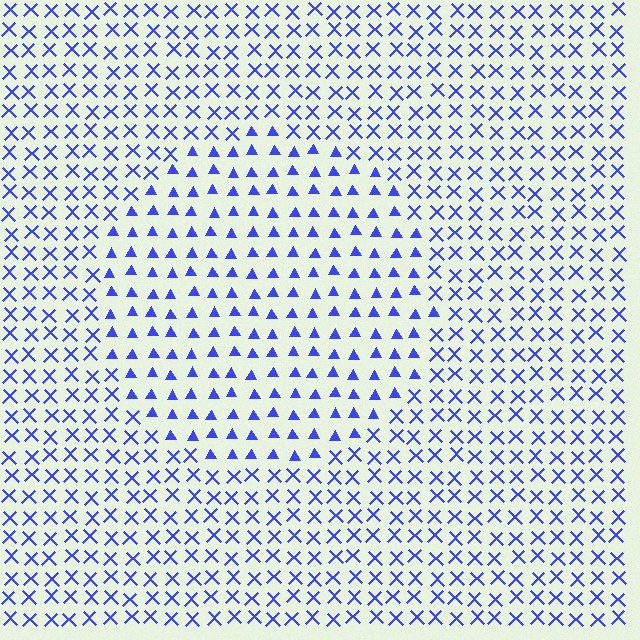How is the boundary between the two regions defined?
The boundary is defined by a change in element shape: triangles inside vs. X marks outside. All elements share the same color and spacing.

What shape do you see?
I see a circle.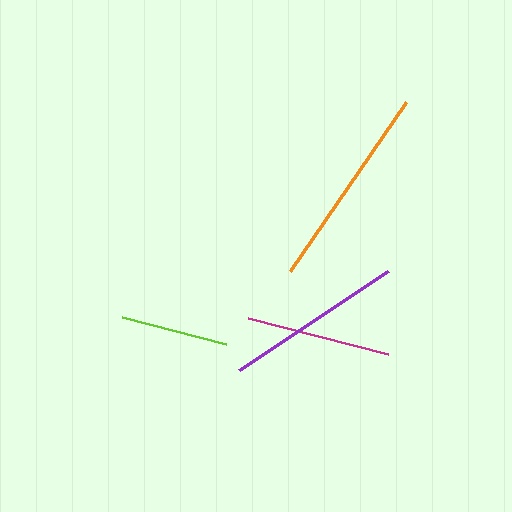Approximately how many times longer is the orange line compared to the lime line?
The orange line is approximately 1.9 times the length of the lime line.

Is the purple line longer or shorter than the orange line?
The orange line is longer than the purple line.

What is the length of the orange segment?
The orange segment is approximately 206 pixels long.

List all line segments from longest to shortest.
From longest to shortest: orange, purple, magenta, lime.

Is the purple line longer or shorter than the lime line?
The purple line is longer than the lime line.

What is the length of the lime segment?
The lime segment is approximately 108 pixels long.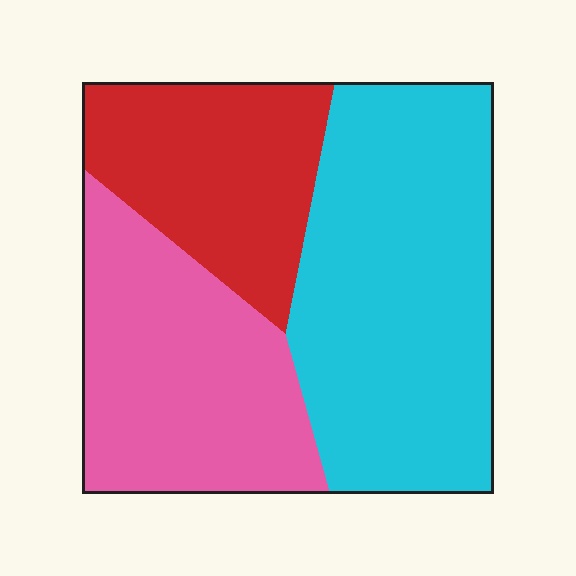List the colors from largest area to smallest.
From largest to smallest: cyan, pink, red.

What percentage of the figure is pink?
Pink takes up about one third (1/3) of the figure.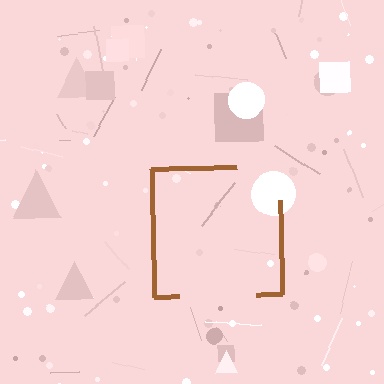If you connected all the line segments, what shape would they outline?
They would outline a square.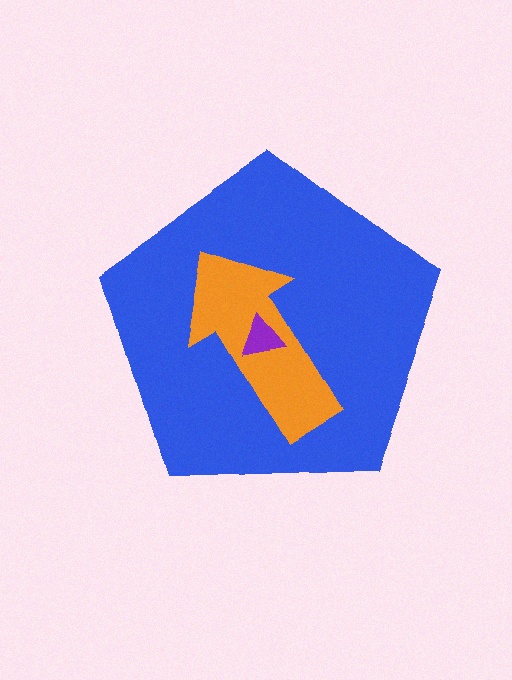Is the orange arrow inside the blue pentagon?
Yes.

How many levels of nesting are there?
3.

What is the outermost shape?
The blue pentagon.